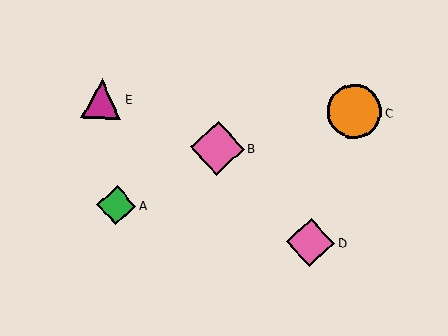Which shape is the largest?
The orange circle (labeled C) is the largest.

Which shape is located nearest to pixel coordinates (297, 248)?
The pink diamond (labeled D) at (310, 242) is nearest to that location.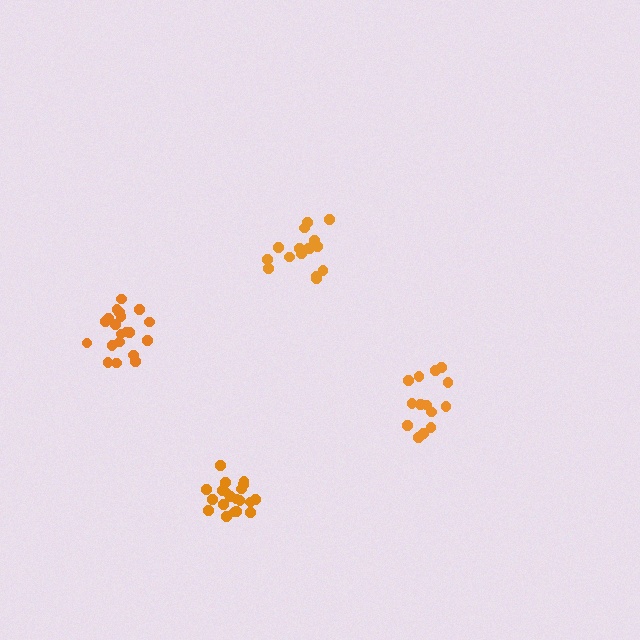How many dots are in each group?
Group 1: 14 dots, Group 2: 20 dots, Group 3: 20 dots, Group 4: 16 dots (70 total).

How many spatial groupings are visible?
There are 4 spatial groupings.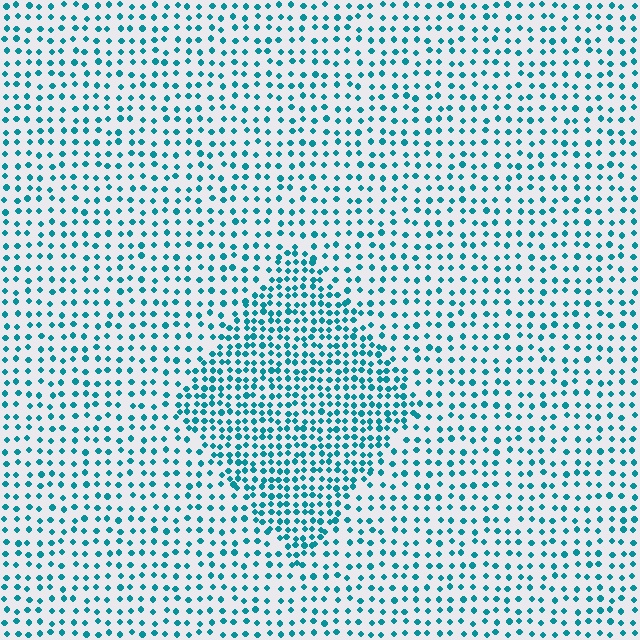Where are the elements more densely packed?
The elements are more densely packed inside the diamond boundary.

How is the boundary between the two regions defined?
The boundary is defined by a change in element density (approximately 1.9x ratio). All elements are the same color, size, and shape.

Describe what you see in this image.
The image contains small teal elements arranged at two different densities. A diamond-shaped region is visible where the elements are more densely packed than the surrounding area.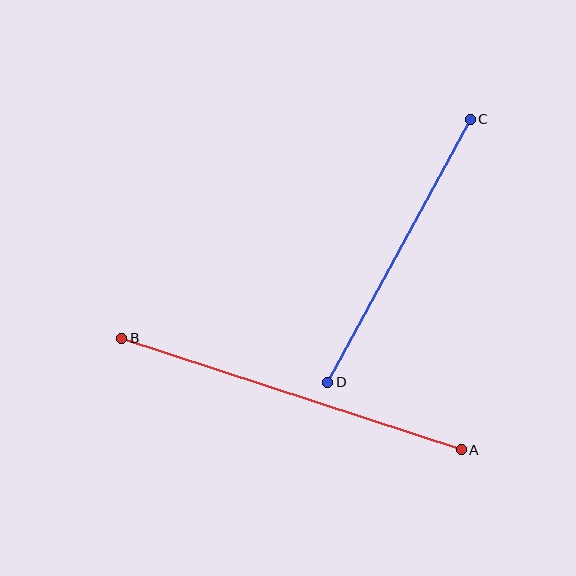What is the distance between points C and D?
The distance is approximately 299 pixels.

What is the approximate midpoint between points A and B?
The midpoint is at approximately (291, 394) pixels.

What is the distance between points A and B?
The distance is approximately 357 pixels.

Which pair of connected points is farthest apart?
Points A and B are farthest apart.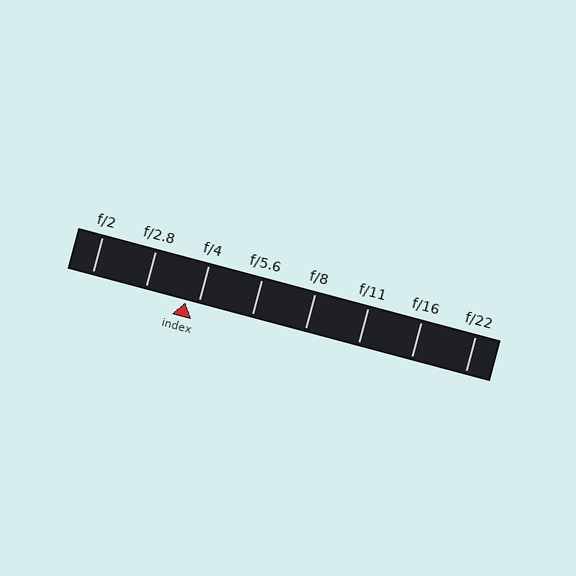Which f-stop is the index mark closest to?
The index mark is closest to f/4.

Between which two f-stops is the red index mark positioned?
The index mark is between f/2.8 and f/4.